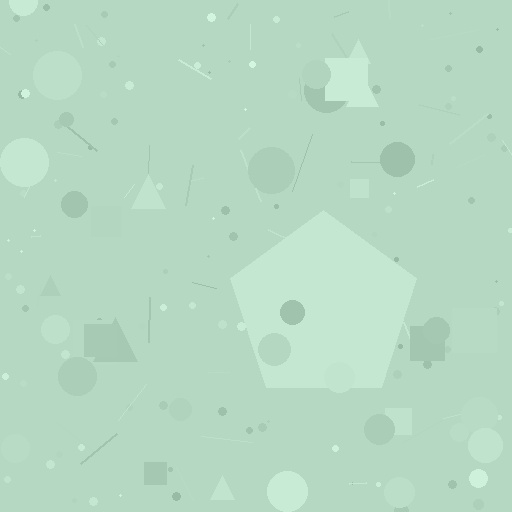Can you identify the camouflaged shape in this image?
The camouflaged shape is a pentagon.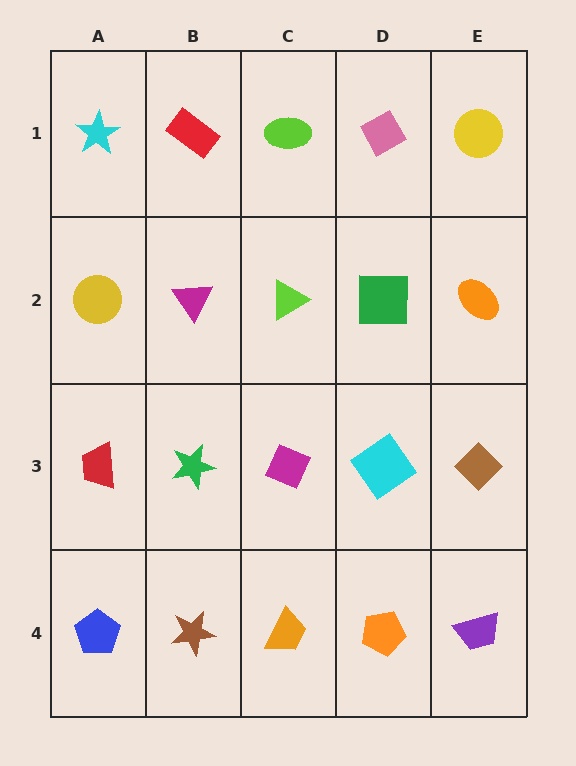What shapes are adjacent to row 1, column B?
A magenta triangle (row 2, column B), a cyan star (row 1, column A), a lime ellipse (row 1, column C).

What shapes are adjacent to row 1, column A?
A yellow circle (row 2, column A), a red rectangle (row 1, column B).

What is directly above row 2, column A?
A cyan star.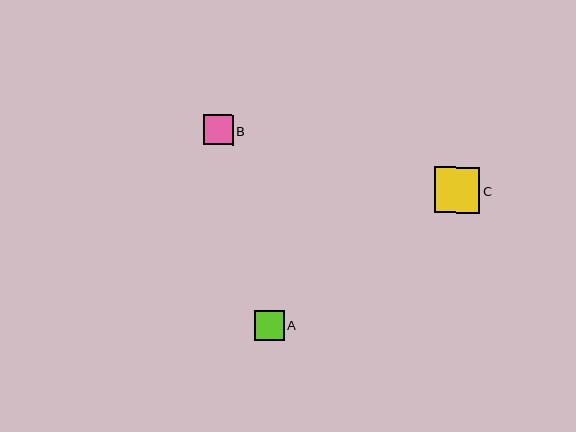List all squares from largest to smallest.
From largest to smallest: C, B, A.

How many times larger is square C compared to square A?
Square C is approximately 1.5 times the size of square A.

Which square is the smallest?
Square A is the smallest with a size of approximately 30 pixels.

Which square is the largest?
Square C is the largest with a size of approximately 46 pixels.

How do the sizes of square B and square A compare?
Square B and square A are approximately the same size.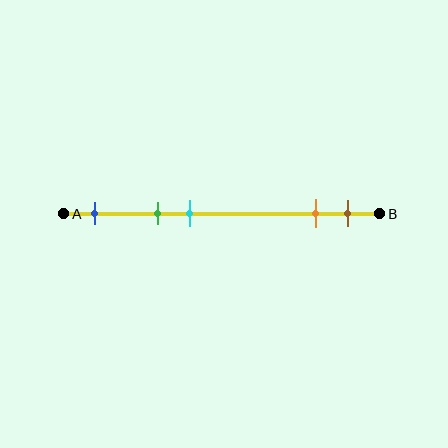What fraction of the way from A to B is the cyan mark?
The cyan mark is approximately 40% (0.4) of the way from A to B.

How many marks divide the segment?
There are 5 marks dividing the segment.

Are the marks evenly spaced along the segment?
No, the marks are not evenly spaced.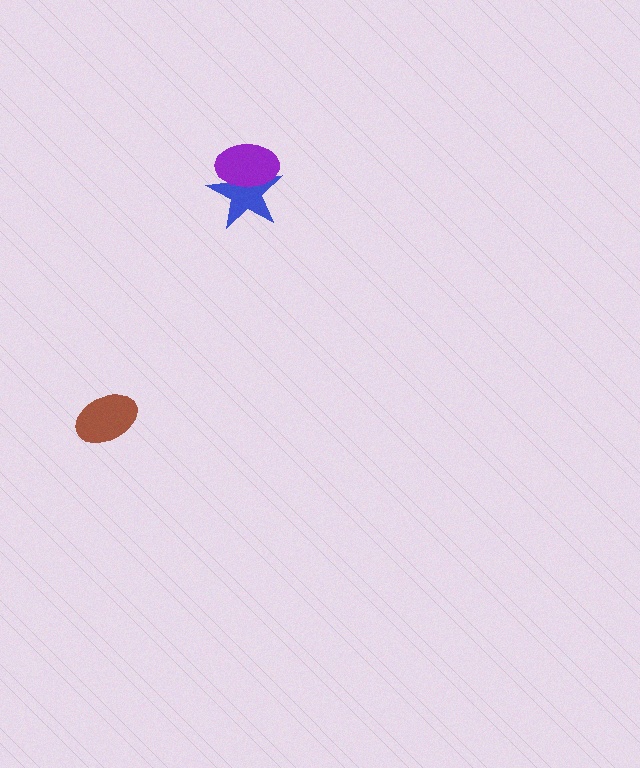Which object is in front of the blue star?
The purple ellipse is in front of the blue star.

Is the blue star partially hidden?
Yes, it is partially covered by another shape.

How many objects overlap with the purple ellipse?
1 object overlaps with the purple ellipse.